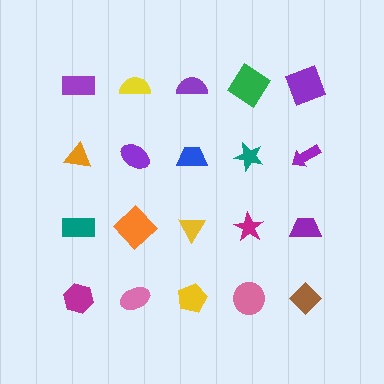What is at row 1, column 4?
A green diamond.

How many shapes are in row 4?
5 shapes.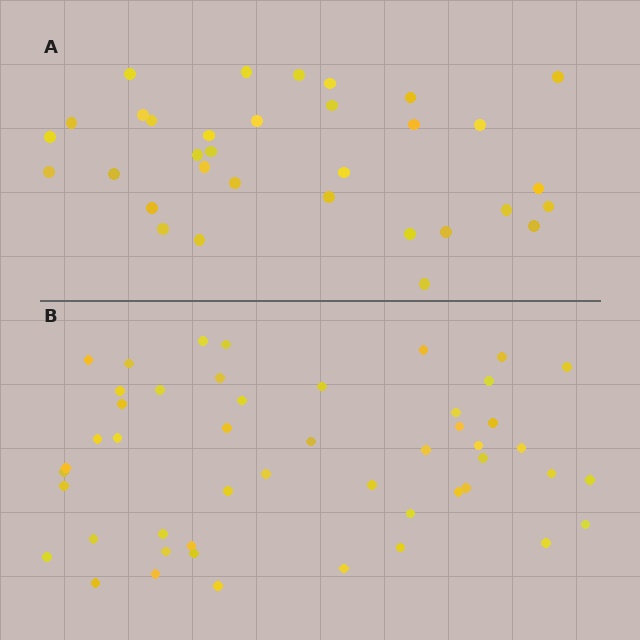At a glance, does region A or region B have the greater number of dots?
Region B (the bottom region) has more dots.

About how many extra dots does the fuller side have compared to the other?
Region B has approximately 15 more dots than region A.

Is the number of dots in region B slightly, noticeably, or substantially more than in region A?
Region B has substantially more. The ratio is roughly 1.5 to 1.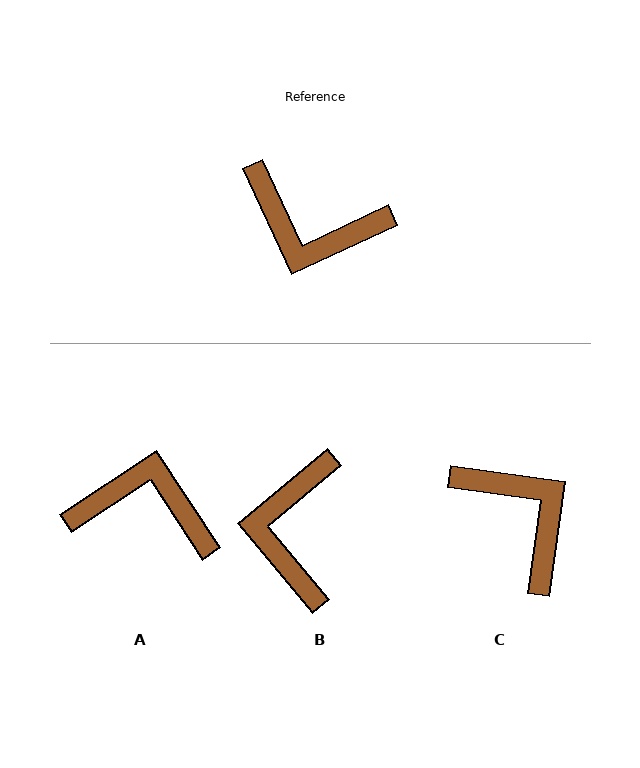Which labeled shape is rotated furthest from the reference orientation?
A, about 172 degrees away.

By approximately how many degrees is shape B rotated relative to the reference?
Approximately 75 degrees clockwise.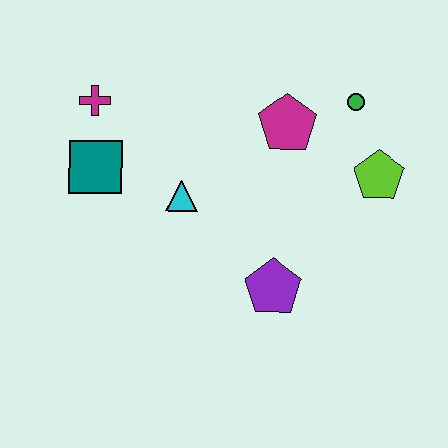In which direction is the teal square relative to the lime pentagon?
The teal square is to the left of the lime pentagon.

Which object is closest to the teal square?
The magenta cross is closest to the teal square.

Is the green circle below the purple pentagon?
No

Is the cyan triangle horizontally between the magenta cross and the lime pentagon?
Yes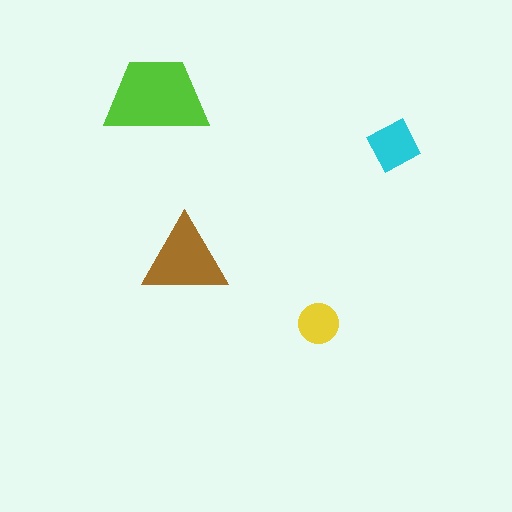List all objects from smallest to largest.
The yellow circle, the cyan diamond, the brown triangle, the lime trapezoid.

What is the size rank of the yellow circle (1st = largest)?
4th.